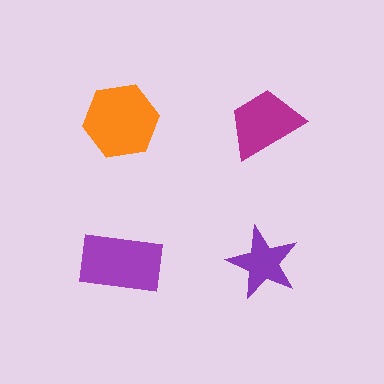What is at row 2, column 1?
A purple rectangle.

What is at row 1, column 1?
An orange hexagon.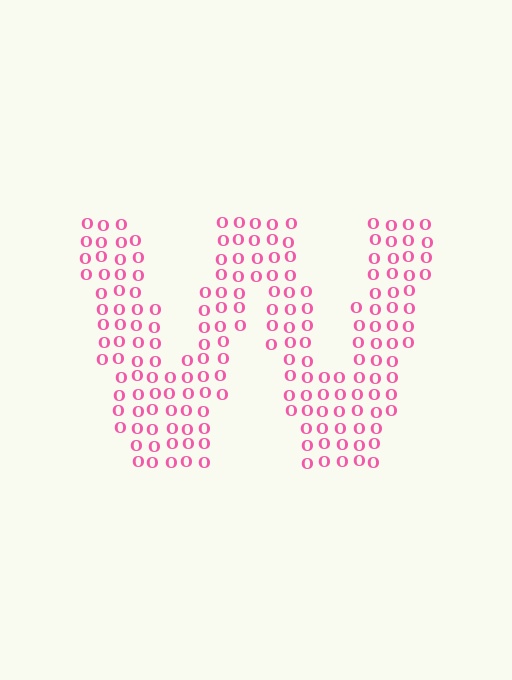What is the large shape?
The large shape is the letter W.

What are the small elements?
The small elements are letter O's.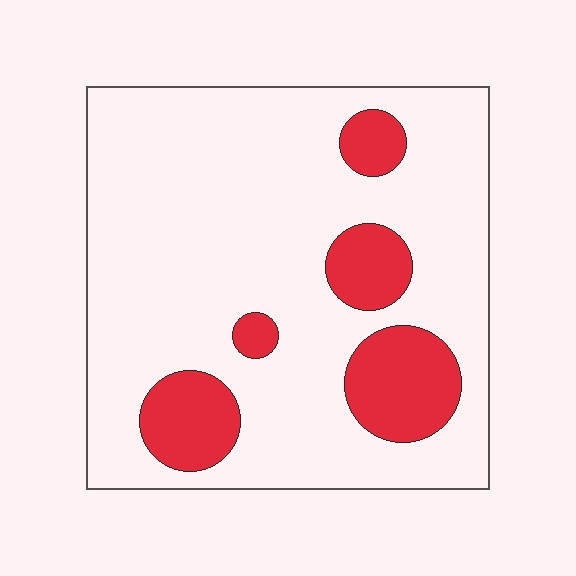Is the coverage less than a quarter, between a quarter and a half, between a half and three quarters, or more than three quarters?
Less than a quarter.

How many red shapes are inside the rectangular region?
5.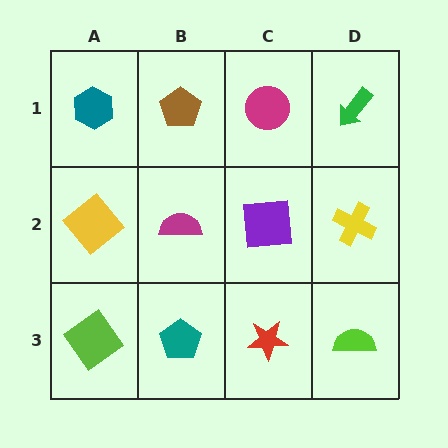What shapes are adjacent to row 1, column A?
A yellow diamond (row 2, column A), a brown pentagon (row 1, column B).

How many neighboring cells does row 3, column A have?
2.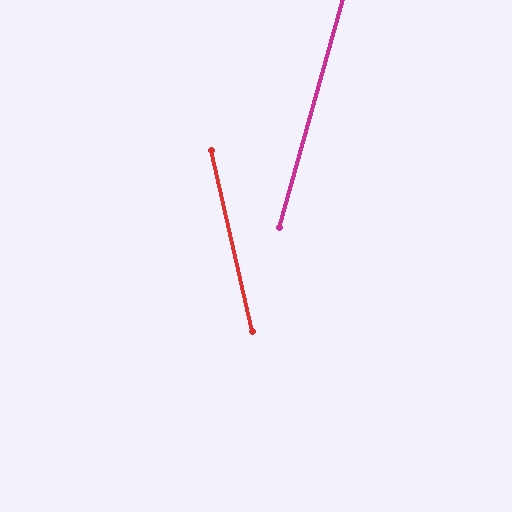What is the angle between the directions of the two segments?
Approximately 28 degrees.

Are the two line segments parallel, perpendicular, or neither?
Neither parallel nor perpendicular — they differ by about 28°.